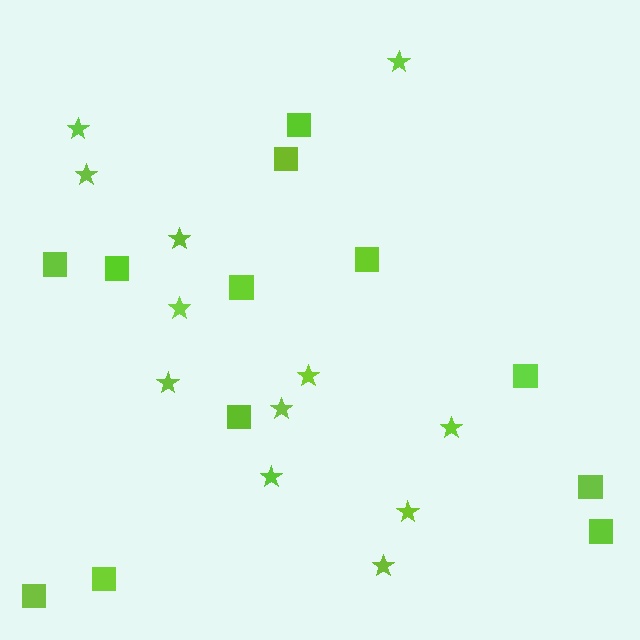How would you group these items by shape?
There are 2 groups: one group of squares (12) and one group of stars (12).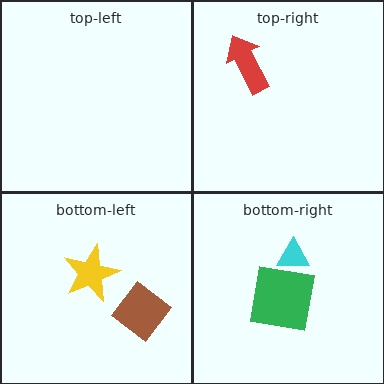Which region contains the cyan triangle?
The bottom-right region.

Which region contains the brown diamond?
The bottom-left region.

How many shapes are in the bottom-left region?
2.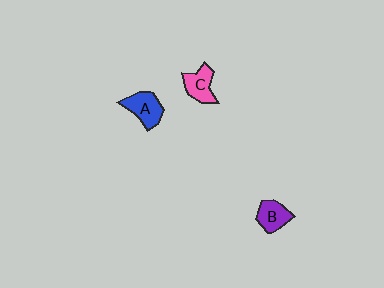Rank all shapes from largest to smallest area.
From largest to smallest: A (blue), C (pink), B (purple).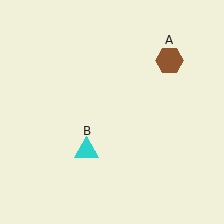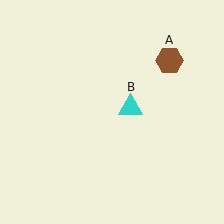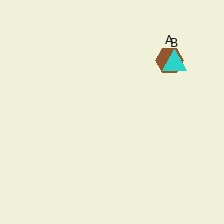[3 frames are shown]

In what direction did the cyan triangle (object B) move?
The cyan triangle (object B) moved up and to the right.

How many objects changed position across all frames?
1 object changed position: cyan triangle (object B).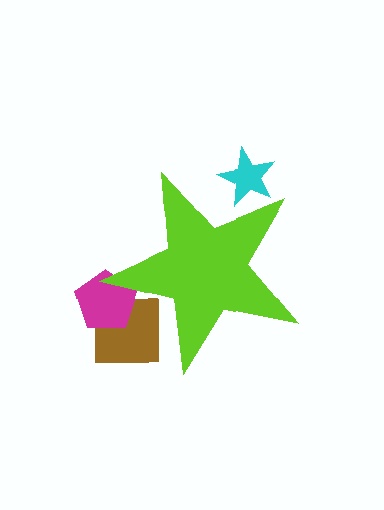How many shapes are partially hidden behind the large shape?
3 shapes are partially hidden.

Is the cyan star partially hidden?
Yes, the cyan star is partially hidden behind the lime star.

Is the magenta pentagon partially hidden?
Yes, the magenta pentagon is partially hidden behind the lime star.